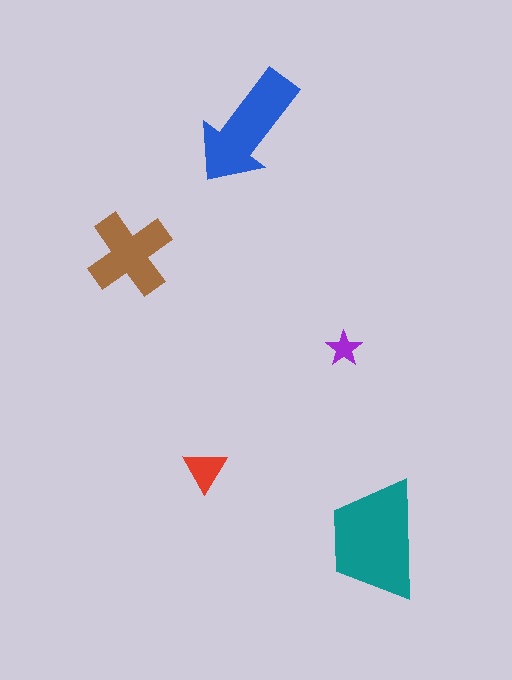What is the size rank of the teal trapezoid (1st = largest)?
1st.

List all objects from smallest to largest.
The purple star, the red triangle, the brown cross, the blue arrow, the teal trapezoid.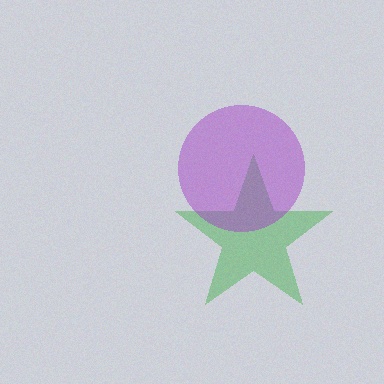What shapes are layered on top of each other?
The layered shapes are: a green star, a purple circle.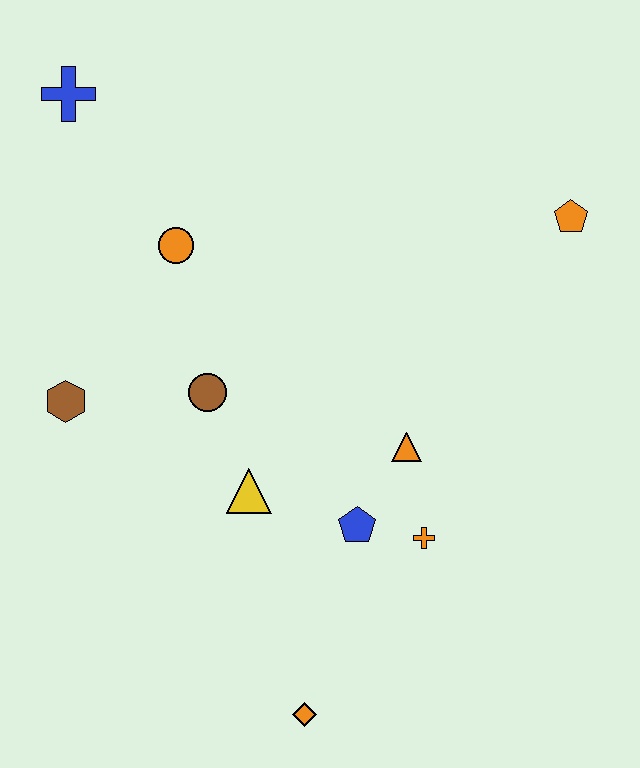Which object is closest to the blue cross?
The orange circle is closest to the blue cross.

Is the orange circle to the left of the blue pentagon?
Yes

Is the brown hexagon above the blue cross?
No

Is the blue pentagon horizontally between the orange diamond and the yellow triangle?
No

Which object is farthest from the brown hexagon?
The orange pentagon is farthest from the brown hexagon.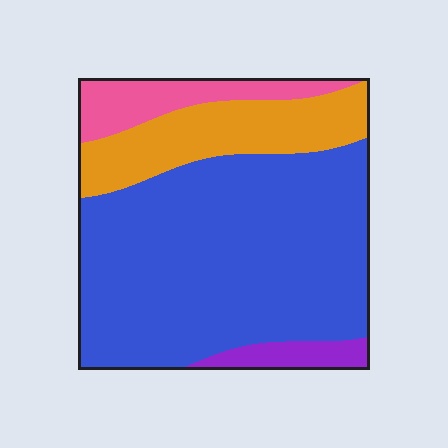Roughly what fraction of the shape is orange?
Orange takes up between a sixth and a third of the shape.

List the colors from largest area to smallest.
From largest to smallest: blue, orange, pink, purple.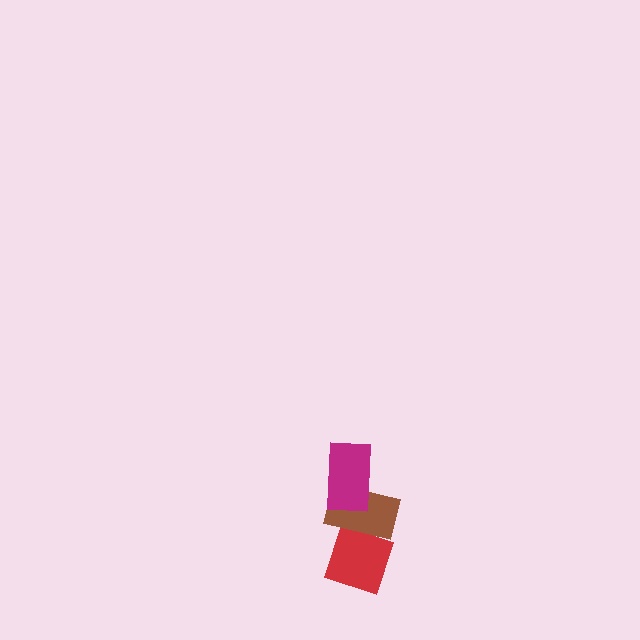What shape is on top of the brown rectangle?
The magenta rectangle is on top of the brown rectangle.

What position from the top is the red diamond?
The red diamond is 3rd from the top.